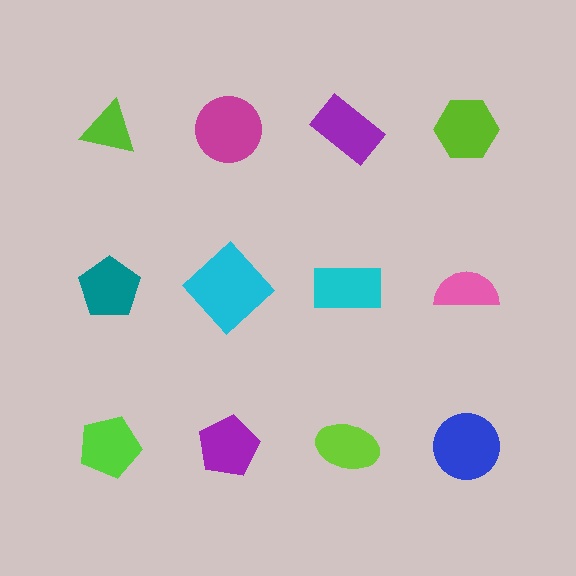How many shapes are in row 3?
4 shapes.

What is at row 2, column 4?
A pink semicircle.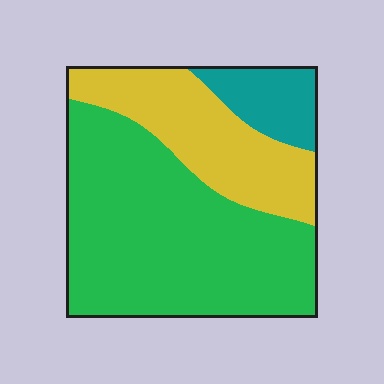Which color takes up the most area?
Green, at roughly 60%.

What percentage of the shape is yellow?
Yellow takes up about one quarter (1/4) of the shape.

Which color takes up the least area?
Teal, at roughly 10%.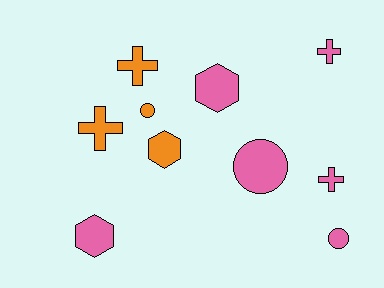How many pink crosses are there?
There are 2 pink crosses.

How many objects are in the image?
There are 10 objects.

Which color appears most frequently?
Pink, with 6 objects.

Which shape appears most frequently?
Cross, with 4 objects.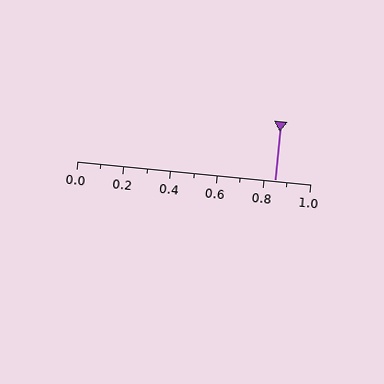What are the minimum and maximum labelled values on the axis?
The axis runs from 0.0 to 1.0.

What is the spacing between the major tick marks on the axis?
The major ticks are spaced 0.2 apart.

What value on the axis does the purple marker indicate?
The marker indicates approximately 0.85.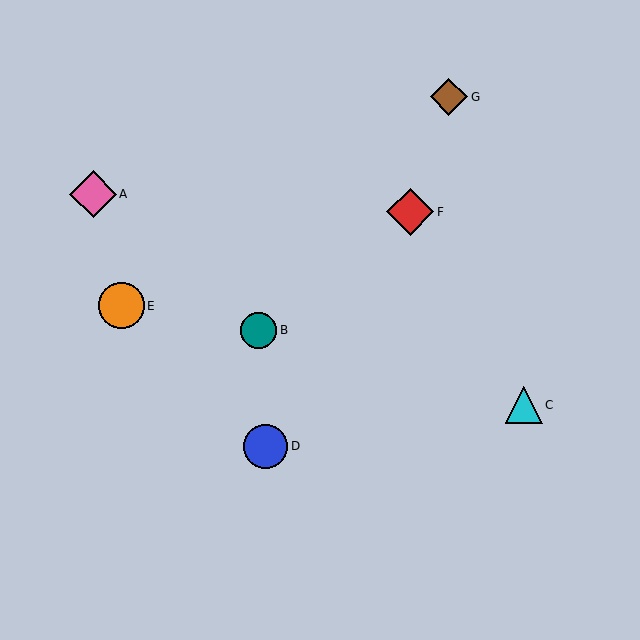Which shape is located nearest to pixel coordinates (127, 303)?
The orange circle (labeled E) at (121, 306) is nearest to that location.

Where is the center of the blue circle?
The center of the blue circle is at (265, 446).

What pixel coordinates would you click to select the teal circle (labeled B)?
Click at (259, 330) to select the teal circle B.